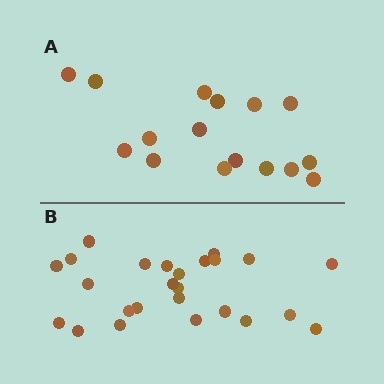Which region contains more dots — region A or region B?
Region B (the bottom region) has more dots.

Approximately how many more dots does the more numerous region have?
Region B has roughly 8 or so more dots than region A.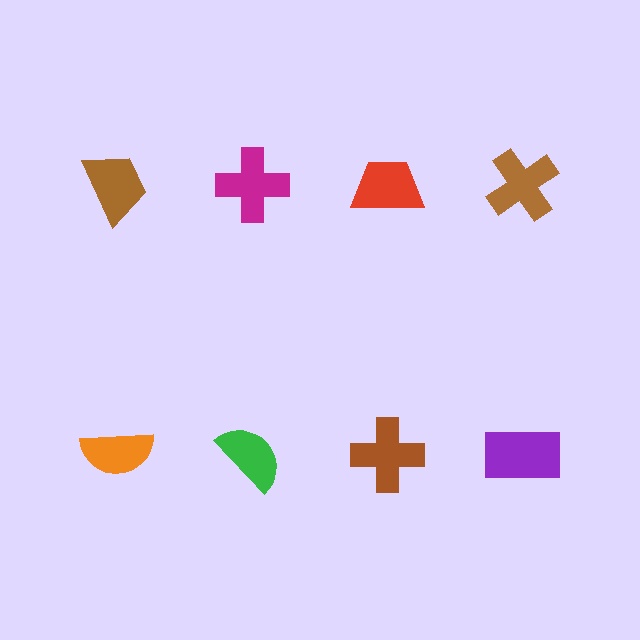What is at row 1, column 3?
A red trapezoid.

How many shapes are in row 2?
4 shapes.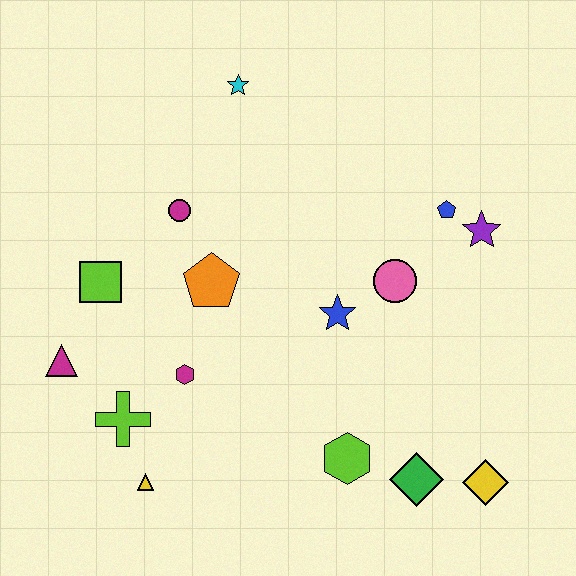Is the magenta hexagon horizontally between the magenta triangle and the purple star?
Yes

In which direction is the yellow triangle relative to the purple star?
The yellow triangle is to the left of the purple star.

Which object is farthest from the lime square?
The yellow diamond is farthest from the lime square.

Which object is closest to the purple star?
The blue pentagon is closest to the purple star.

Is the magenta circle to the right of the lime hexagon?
No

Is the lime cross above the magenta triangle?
No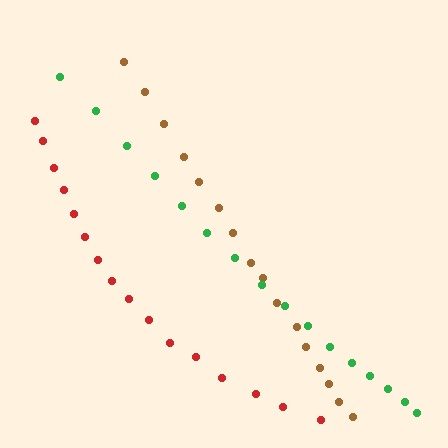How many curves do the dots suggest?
There are 3 distinct paths.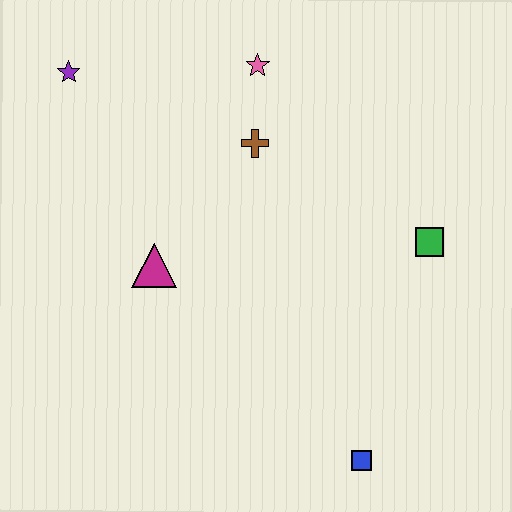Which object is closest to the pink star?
The brown cross is closest to the pink star.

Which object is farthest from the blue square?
The purple star is farthest from the blue square.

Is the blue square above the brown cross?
No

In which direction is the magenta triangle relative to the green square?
The magenta triangle is to the left of the green square.